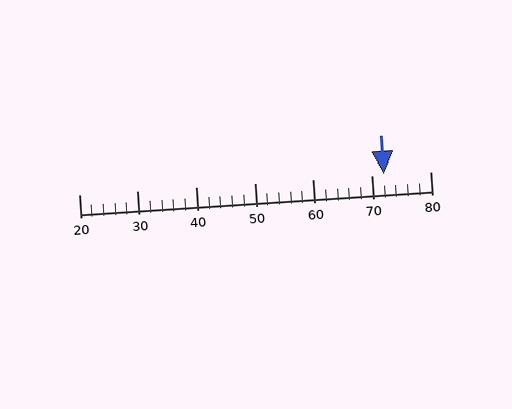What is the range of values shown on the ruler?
The ruler shows values from 20 to 80.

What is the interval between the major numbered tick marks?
The major tick marks are spaced 10 units apart.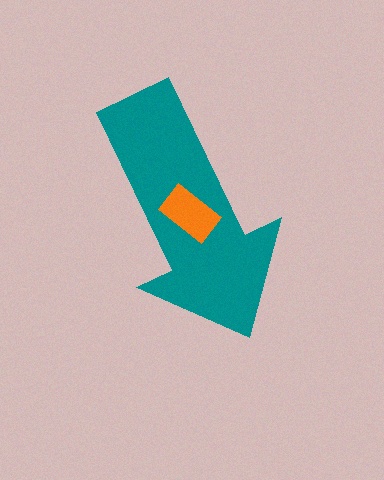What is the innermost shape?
The orange rectangle.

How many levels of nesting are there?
2.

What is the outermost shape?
The teal arrow.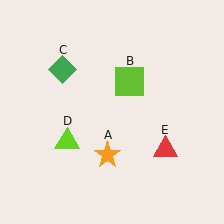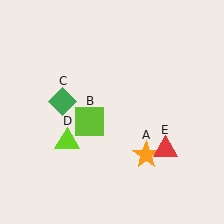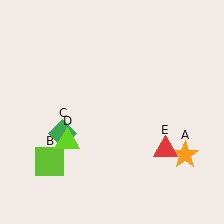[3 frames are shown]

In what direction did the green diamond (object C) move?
The green diamond (object C) moved down.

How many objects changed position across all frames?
3 objects changed position: orange star (object A), lime square (object B), green diamond (object C).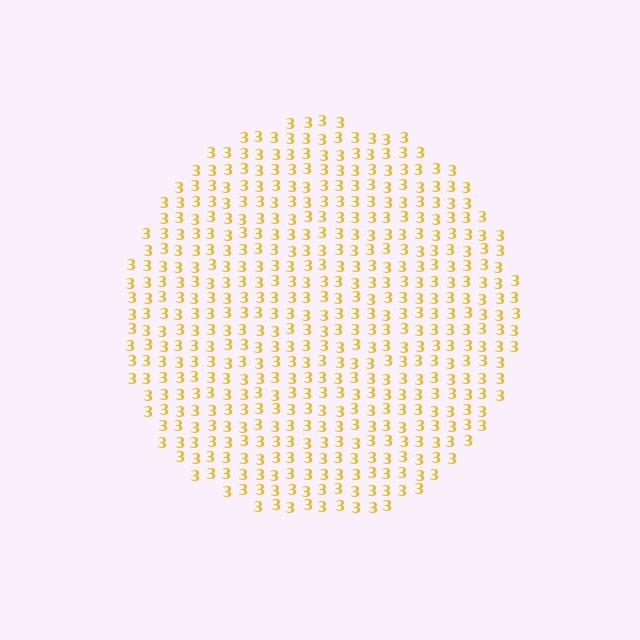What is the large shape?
The large shape is a circle.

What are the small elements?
The small elements are digit 3's.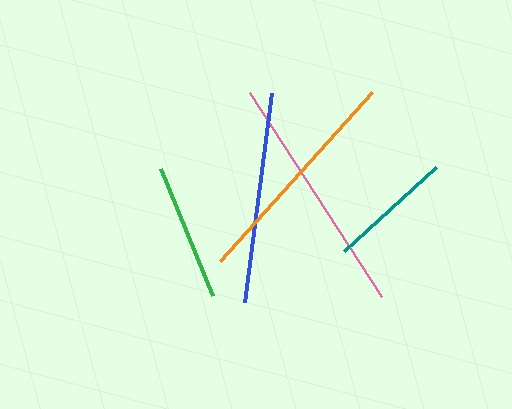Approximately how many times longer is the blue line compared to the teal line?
The blue line is approximately 1.7 times the length of the teal line.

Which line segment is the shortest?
The teal line is the shortest at approximately 125 pixels.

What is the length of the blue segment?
The blue segment is approximately 211 pixels long.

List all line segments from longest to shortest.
From longest to shortest: pink, orange, blue, green, teal.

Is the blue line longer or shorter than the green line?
The blue line is longer than the green line.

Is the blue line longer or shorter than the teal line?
The blue line is longer than the teal line.